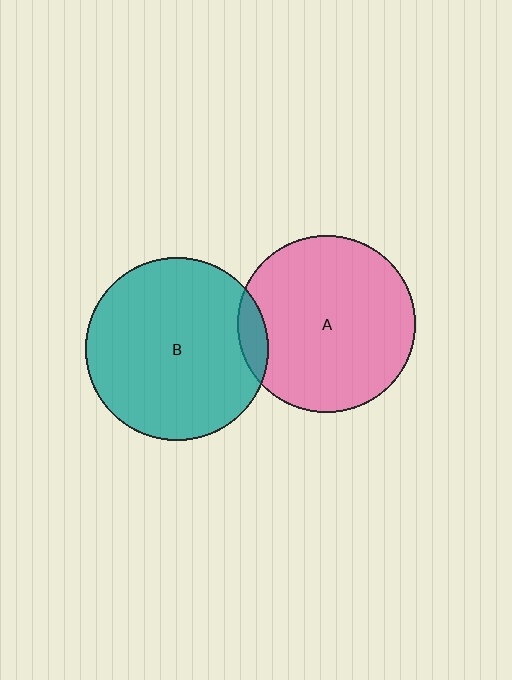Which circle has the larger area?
Circle B (teal).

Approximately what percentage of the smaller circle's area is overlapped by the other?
Approximately 10%.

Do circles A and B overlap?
Yes.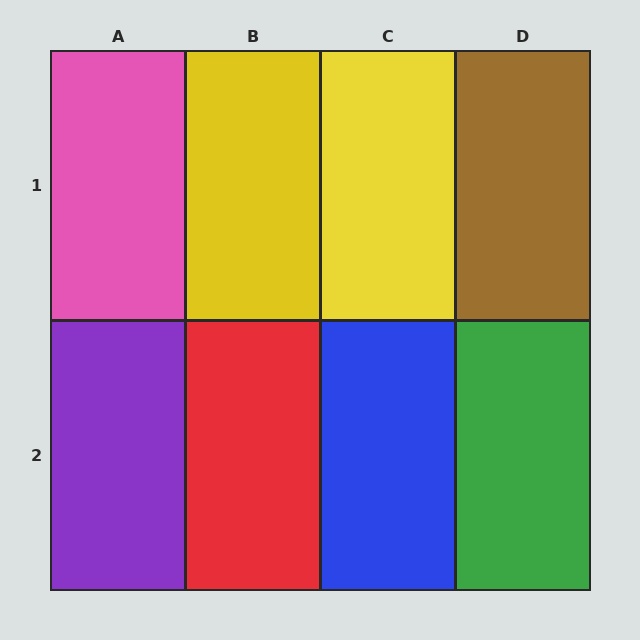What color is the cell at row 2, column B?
Red.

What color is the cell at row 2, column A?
Purple.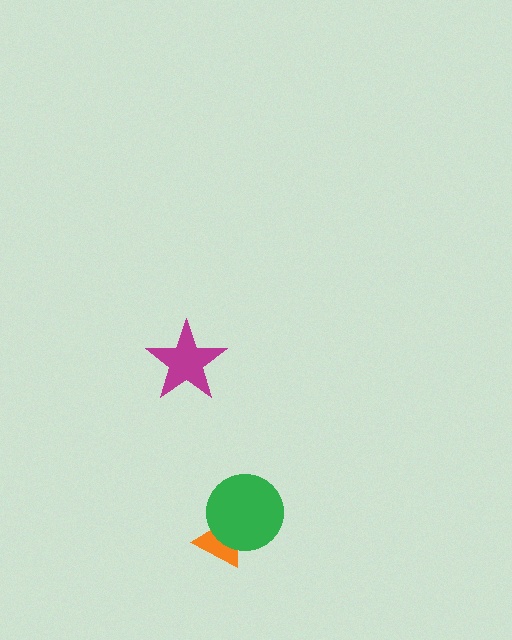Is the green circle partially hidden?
No, no other shape covers it.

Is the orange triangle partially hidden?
Yes, it is partially covered by another shape.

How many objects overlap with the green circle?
1 object overlaps with the green circle.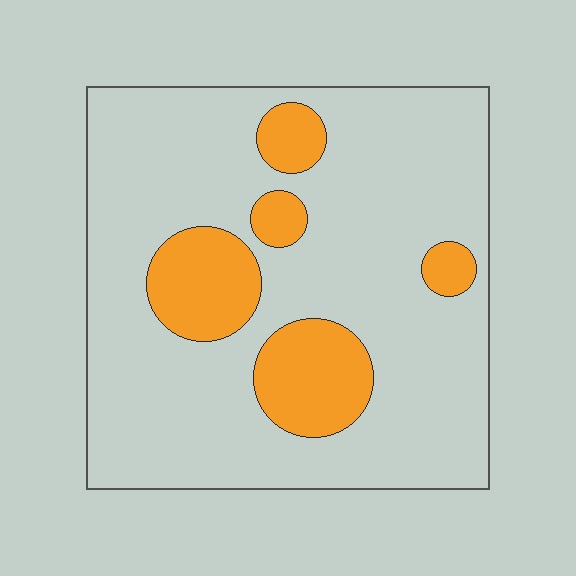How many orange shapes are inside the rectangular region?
5.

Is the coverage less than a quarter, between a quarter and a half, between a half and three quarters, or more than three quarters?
Less than a quarter.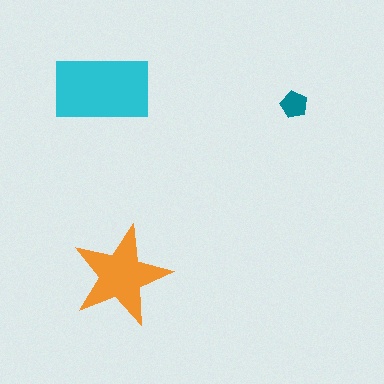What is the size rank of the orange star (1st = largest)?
2nd.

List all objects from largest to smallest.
The cyan rectangle, the orange star, the teal pentagon.